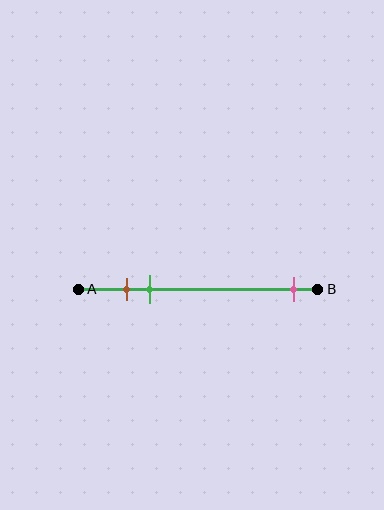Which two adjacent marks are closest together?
The brown and green marks are the closest adjacent pair.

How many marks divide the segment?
There are 3 marks dividing the segment.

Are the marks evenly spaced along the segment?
No, the marks are not evenly spaced.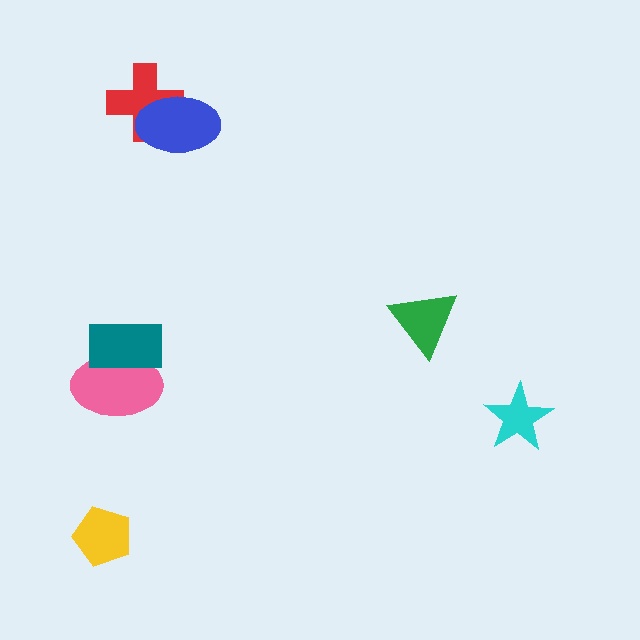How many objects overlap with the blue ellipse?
1 object overlaps with the blue ellipse.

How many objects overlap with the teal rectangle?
1 object overlaps with the teal rectangle.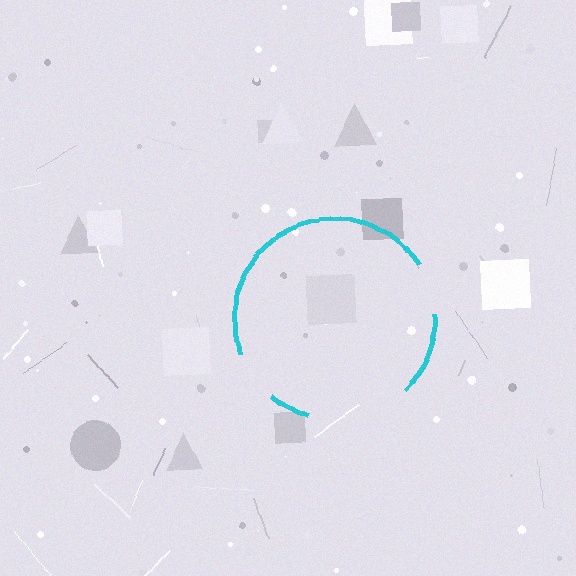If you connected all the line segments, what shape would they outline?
They would outline a circle.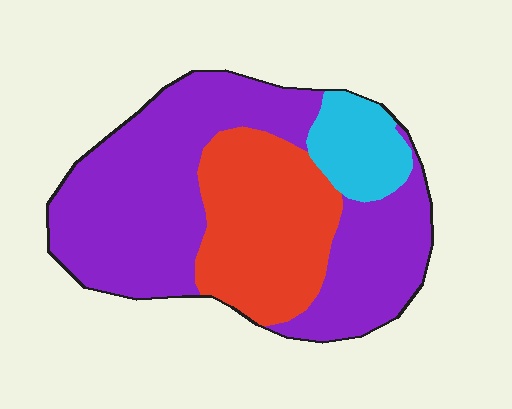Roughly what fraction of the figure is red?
Red covers 29% of the figure.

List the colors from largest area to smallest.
From largest to smallest: purple, red, cyan.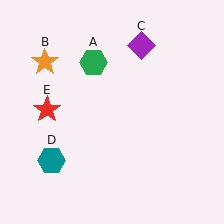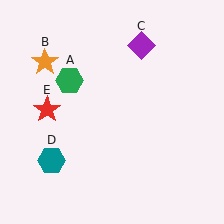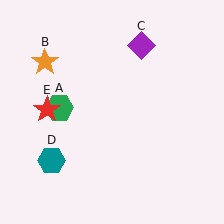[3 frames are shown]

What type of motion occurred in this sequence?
The green hexagon (object A) rotated counterclockwise around the center of the scene.